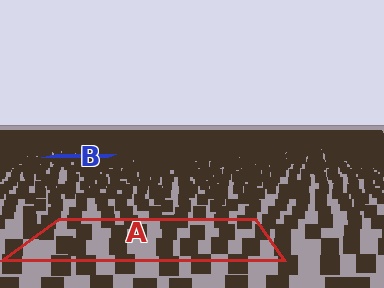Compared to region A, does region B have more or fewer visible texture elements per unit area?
Region B has more texture elements per unit area — they are packed more densely because it is farther away.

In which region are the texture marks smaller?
The texture marks are smaller in region B, because it is farther away.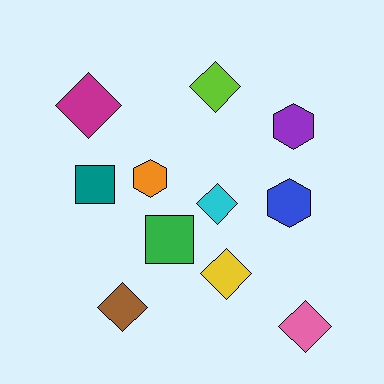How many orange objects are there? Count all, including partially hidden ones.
There is 1 orange object.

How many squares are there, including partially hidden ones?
There are 2 squares.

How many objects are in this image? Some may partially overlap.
There are 11 objects.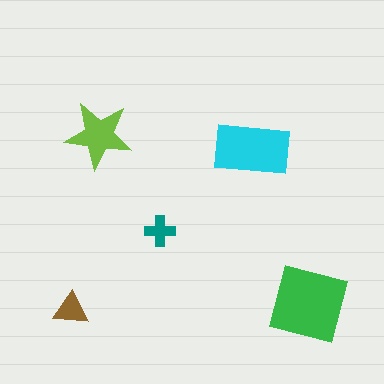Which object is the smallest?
The teal cross.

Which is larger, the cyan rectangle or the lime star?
The cyan rectangle.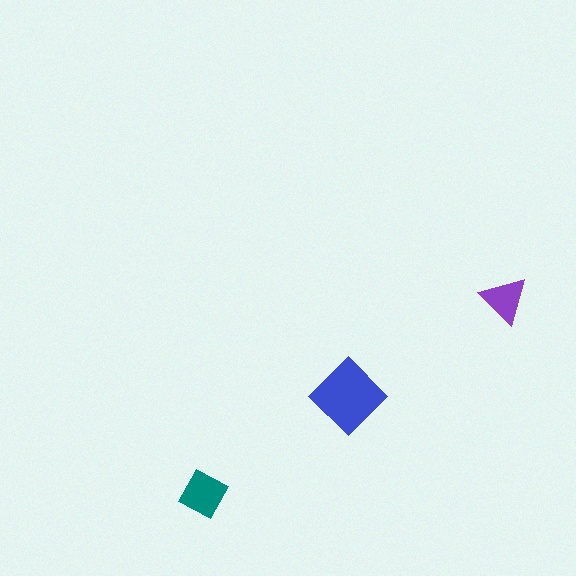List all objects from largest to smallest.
The blue diamond, the teal square, the purple triangle.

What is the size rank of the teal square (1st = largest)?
2nd.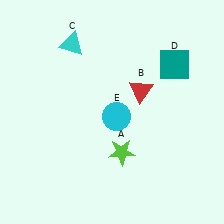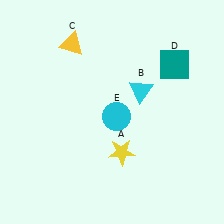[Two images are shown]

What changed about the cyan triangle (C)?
In Image 1, C is cyan. In Image 2, it changed to yellow.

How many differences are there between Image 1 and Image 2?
There are 3 differences between the two images.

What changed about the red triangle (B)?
In Image 1, B is red. In Image 2, it changed to cyan.